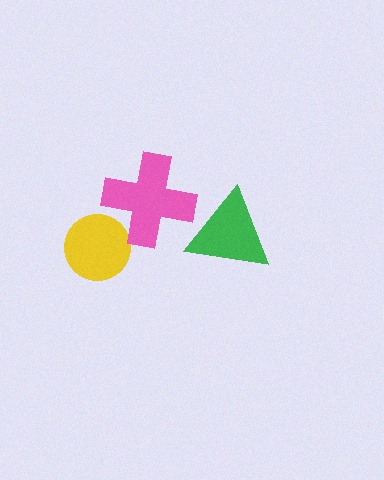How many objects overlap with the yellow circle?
1 object overlaps with the yellow circle.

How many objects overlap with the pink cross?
1 object overlaps with the pink cross.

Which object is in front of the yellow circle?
The pink cross is in front of the yellow circle.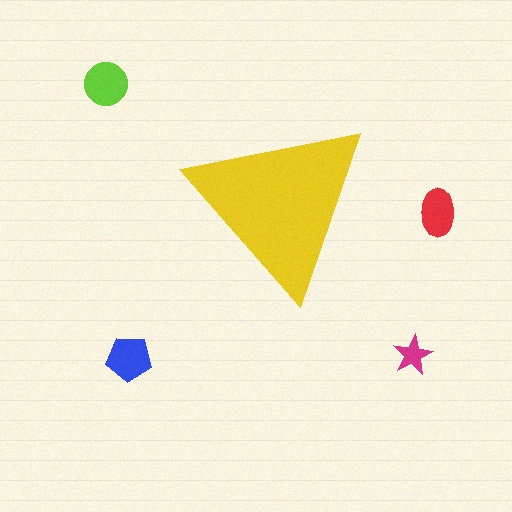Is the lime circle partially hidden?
No, the lime circle is fully visible.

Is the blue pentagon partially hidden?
No, the blue pentagon is fully visible.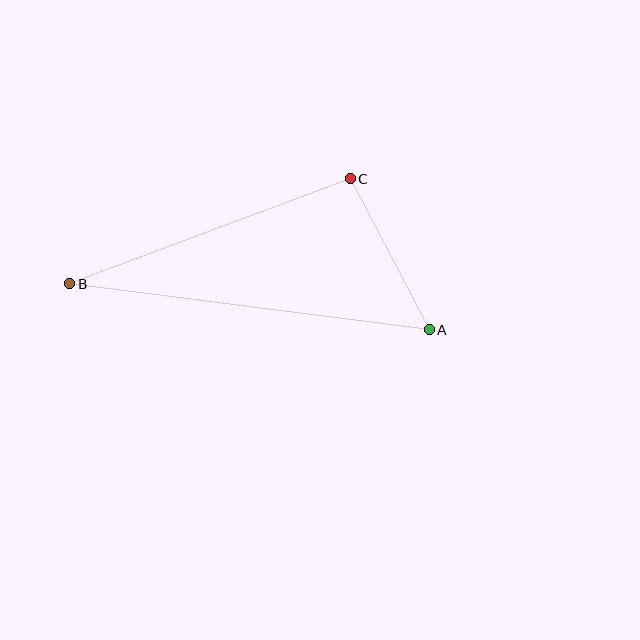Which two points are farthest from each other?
Points A and B are farthest from each other.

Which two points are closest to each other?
Points A and C are closest to each other.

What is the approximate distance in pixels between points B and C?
The distance between B and C is approximately 300 pixels.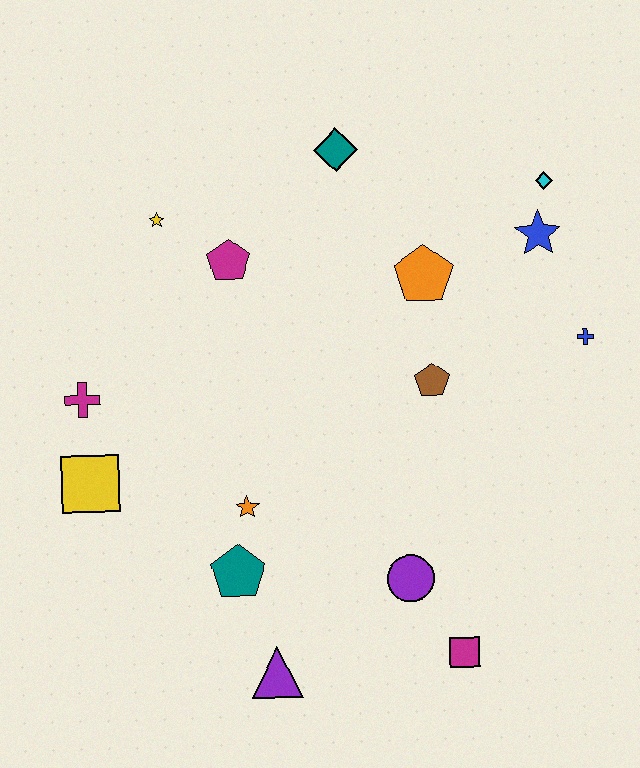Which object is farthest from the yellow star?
The magenta square is farthest from the yellow star.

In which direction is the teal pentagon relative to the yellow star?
The teal pentagon is below the yellow star.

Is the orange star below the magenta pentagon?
Yes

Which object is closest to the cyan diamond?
The blue star is closest to the cyan diamond.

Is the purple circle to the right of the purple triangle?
Yes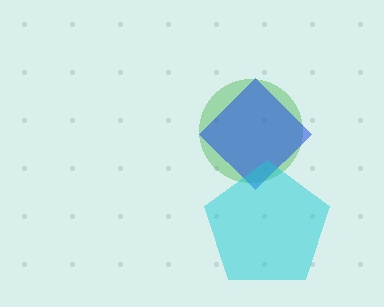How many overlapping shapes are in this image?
There are 3 overlapping shapes in the image.